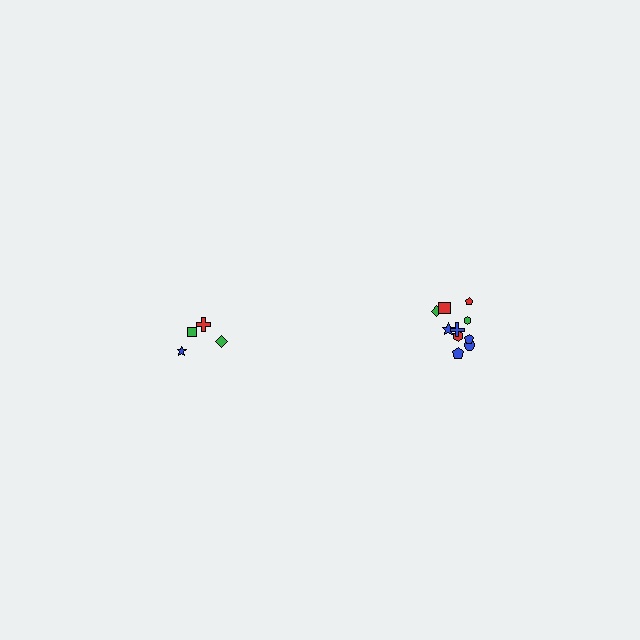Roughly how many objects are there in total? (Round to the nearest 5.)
Roughly 15 objects in total.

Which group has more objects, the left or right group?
The right group.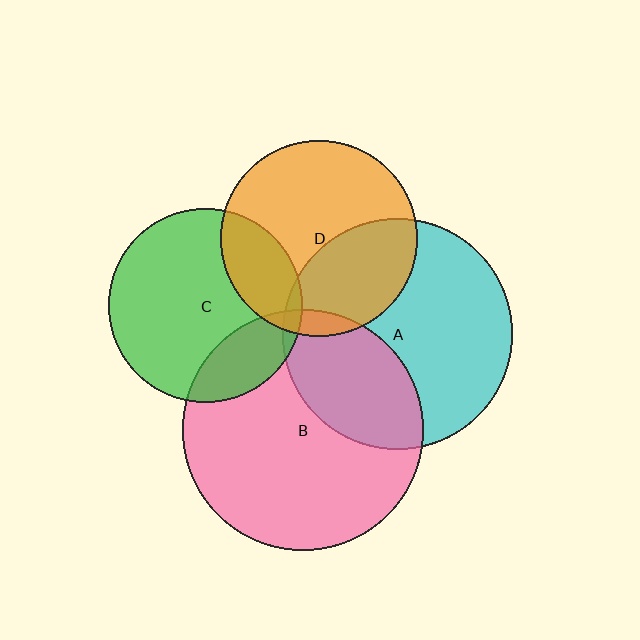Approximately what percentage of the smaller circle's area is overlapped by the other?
Approximately 20%.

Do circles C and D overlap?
Yes.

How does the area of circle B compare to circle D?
Approximately 1.5 times.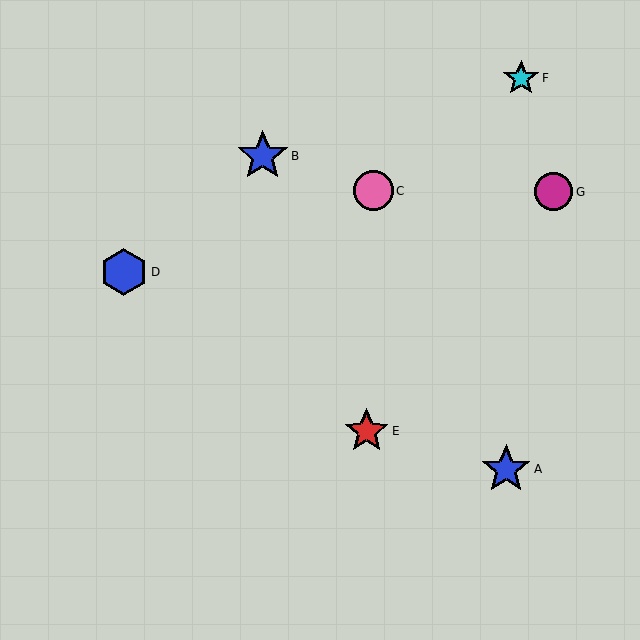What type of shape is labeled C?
Shape C is a pink circle.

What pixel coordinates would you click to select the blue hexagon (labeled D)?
Click at (124, 272) to select the blue hexagon D.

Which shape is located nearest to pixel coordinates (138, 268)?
The blue hexagon (labeled D) at (124, 272) is nearest to that location.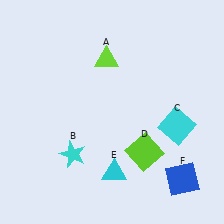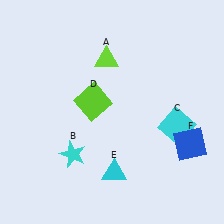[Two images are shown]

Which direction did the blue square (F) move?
The blue square (F) moved up.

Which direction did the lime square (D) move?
The lime square (D) moved left.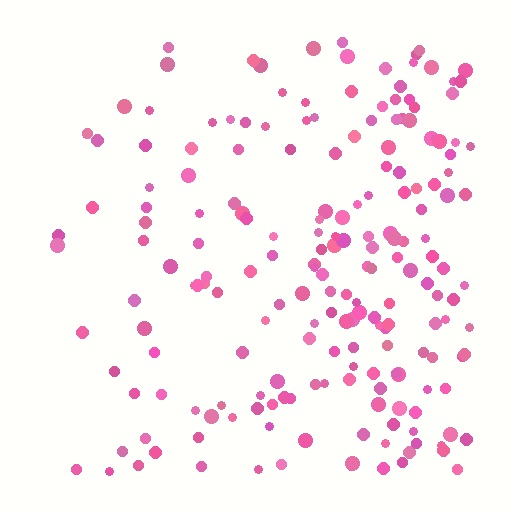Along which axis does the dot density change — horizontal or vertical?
Horizontal.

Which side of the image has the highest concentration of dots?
The right.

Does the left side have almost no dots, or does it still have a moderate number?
Still a moderate number, just noticeably fewer than the right.